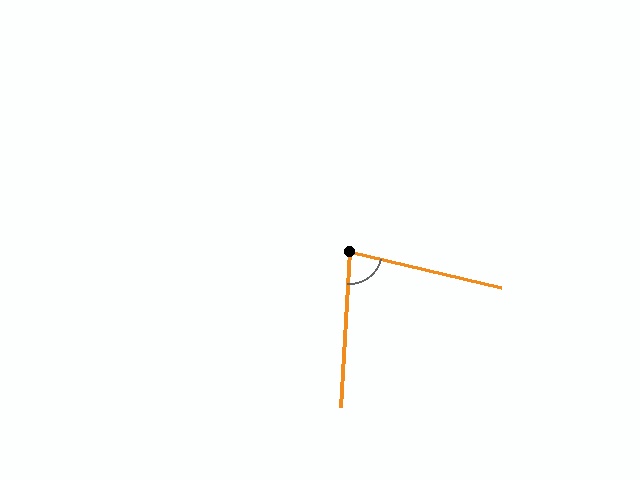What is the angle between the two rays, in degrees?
Approximately 80 degrees.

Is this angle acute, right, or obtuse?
It is acute.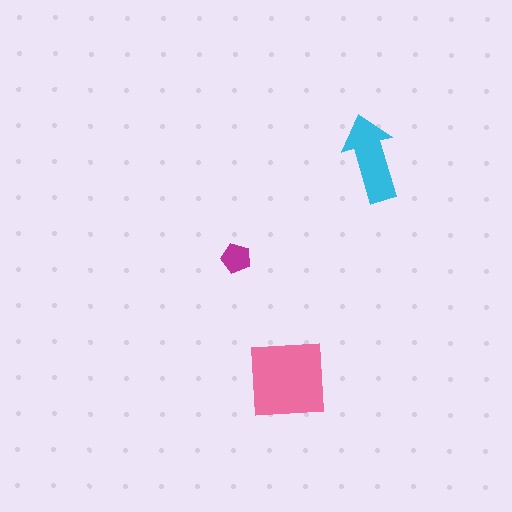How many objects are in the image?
There are 3 objects in the image.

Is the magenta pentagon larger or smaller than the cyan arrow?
Smaller.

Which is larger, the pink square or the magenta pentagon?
The pink square.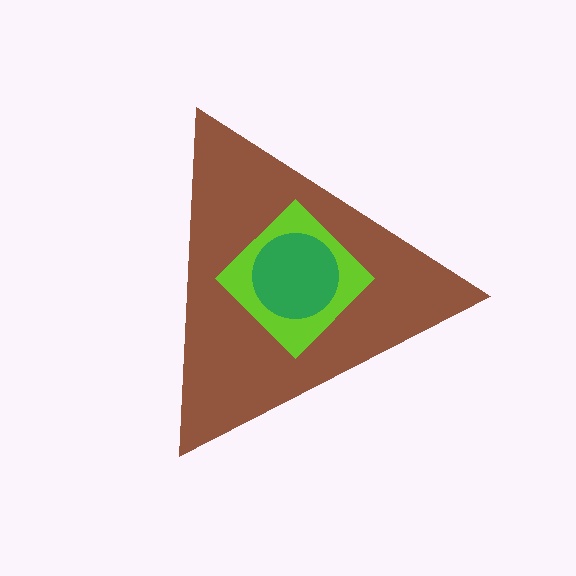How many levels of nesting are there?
3.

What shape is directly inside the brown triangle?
The lime diamond.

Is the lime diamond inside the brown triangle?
Yes.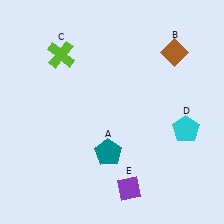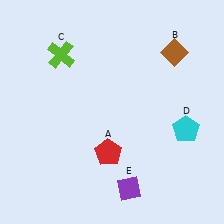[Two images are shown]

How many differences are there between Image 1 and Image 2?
There is 1 difference between the two images.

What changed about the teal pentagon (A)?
In Image 1, A is teal. In Image 2, it changed to red.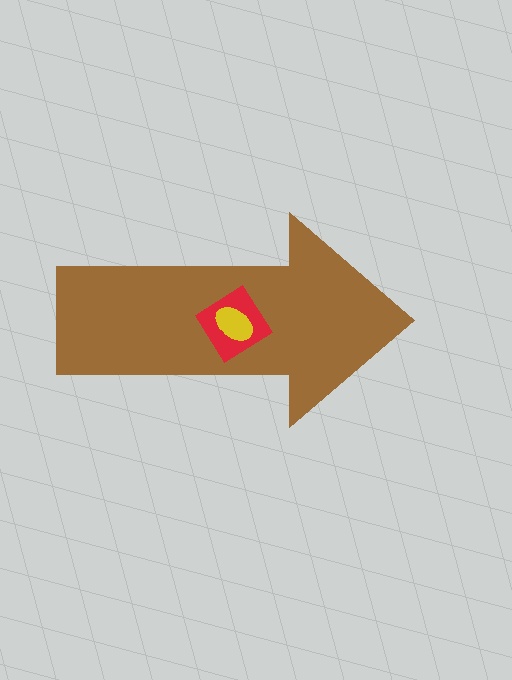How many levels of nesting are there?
3.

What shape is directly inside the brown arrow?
The red diamond.